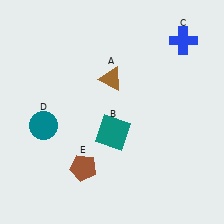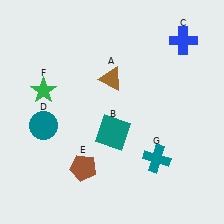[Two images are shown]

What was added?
A green star (F), a teal cross (G) were added in Image 2.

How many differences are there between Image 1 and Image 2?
There are 2 differences between the two images.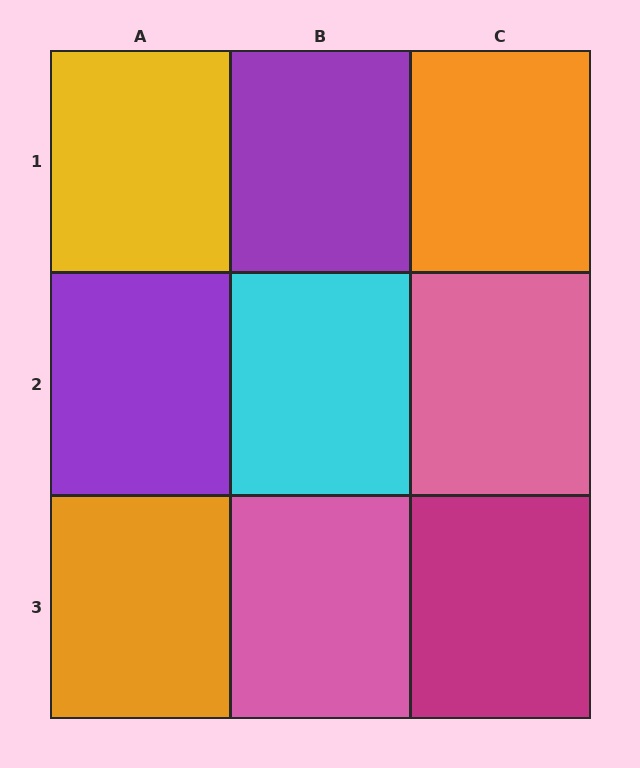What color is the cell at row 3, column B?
Pink.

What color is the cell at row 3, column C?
Magenta.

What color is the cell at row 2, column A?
Purple.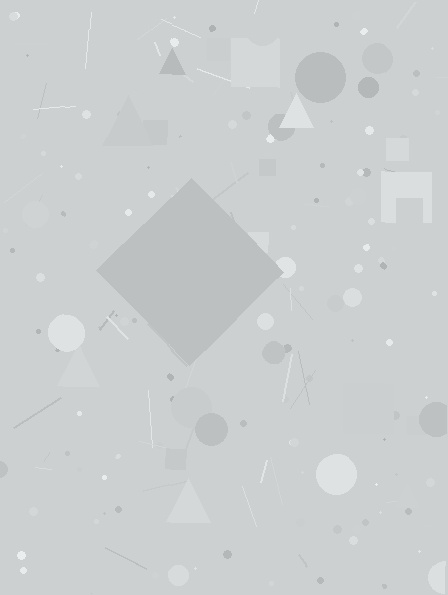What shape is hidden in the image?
A diamond is hidden in the image.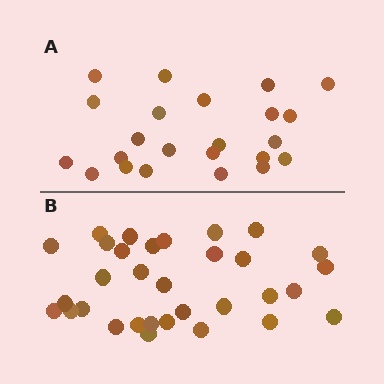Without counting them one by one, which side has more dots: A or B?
Region B (the bottom region) has more dots.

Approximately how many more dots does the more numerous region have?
Region B has roughly 8 or so more dots than region A.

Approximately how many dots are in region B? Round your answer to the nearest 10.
About 30 dots. (The exact count is 32, which rounds to 30.)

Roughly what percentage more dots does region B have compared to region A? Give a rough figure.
About 40% more.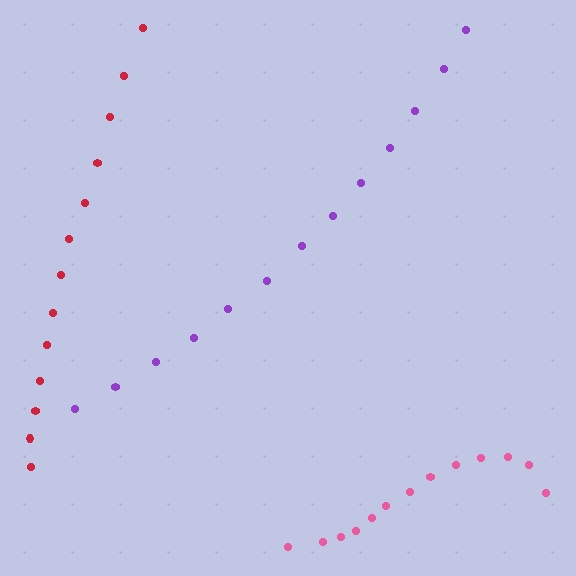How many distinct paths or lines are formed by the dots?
There are 3 distinct paths.